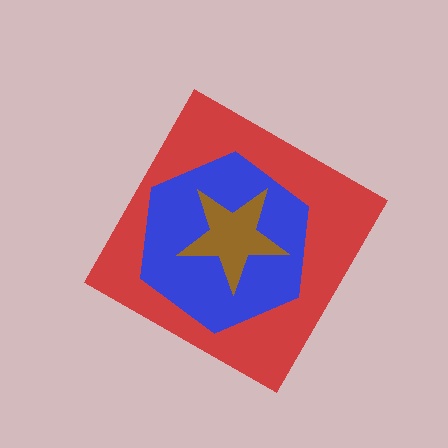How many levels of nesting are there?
3.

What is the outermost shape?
The red diamond.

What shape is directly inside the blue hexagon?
The brown star.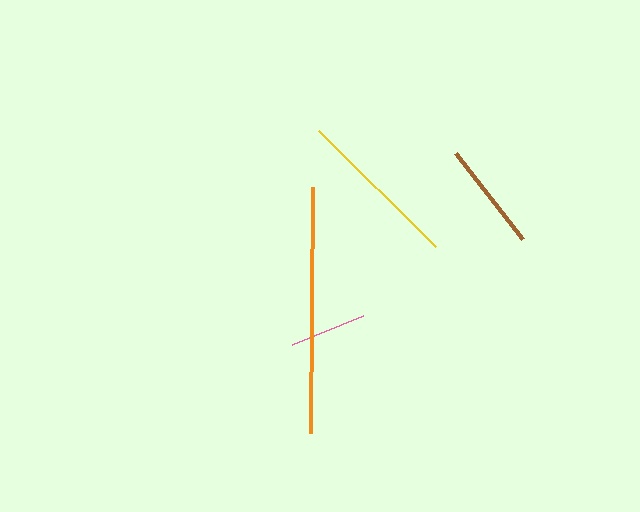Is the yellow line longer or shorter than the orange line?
The orange line is longer than the yellow line.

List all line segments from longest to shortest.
From longest to shortest: orange, yellow, brown, pink.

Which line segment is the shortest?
The pink line is the shortest at approximately 77 pixels.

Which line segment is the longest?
The orange line is the longest at approximately 246 pixels.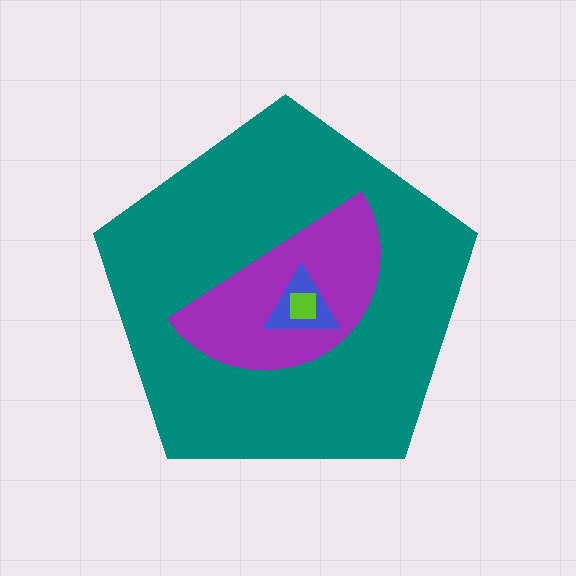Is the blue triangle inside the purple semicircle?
Yes.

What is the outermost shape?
The teal pentagon.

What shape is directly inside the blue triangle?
The lime square.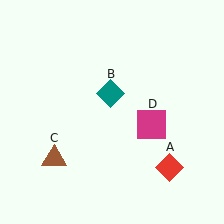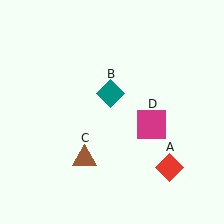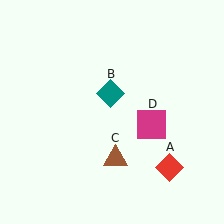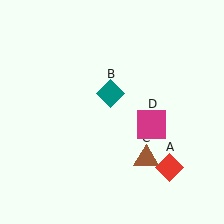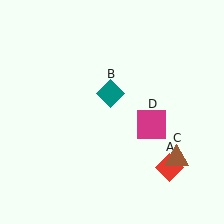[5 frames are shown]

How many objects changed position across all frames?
1 object changed position: brown triangle (object C).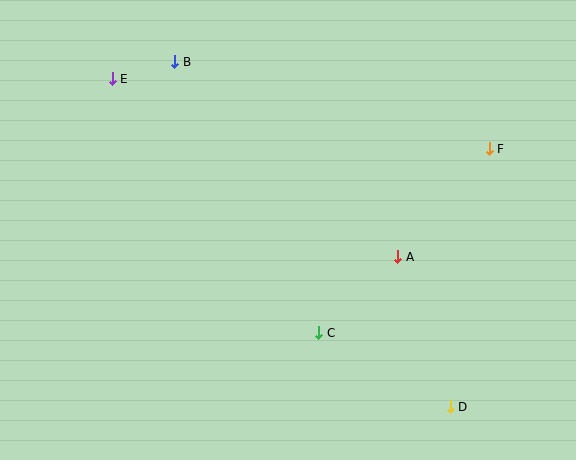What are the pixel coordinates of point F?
Point F is at (489, 149).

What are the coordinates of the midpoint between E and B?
The midpoint between E and B is at (143, 70).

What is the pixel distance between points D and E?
The distance between D and E is 471 pixels.